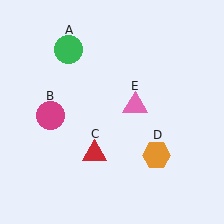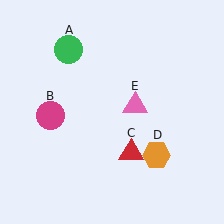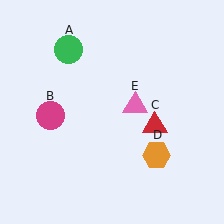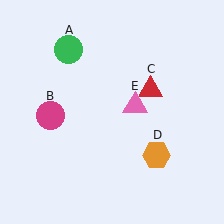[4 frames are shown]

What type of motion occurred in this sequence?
The red triangle (object C) rotated counterclockwise around the center of the scene.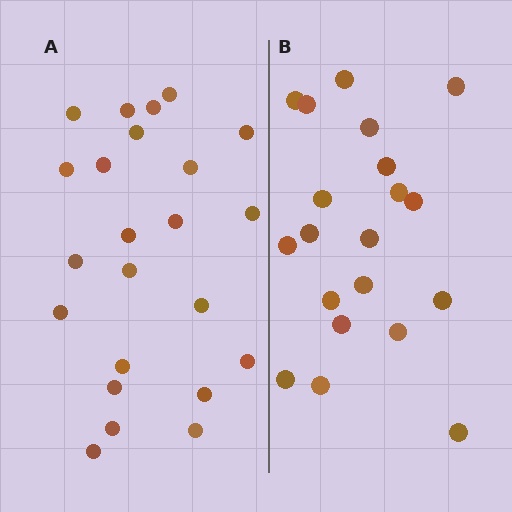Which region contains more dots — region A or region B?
Region A (the left region) has more dots.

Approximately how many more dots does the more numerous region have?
Region A has just a few more — roughly 2 or 3 more dots than region B.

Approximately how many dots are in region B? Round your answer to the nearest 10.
About 20 dots.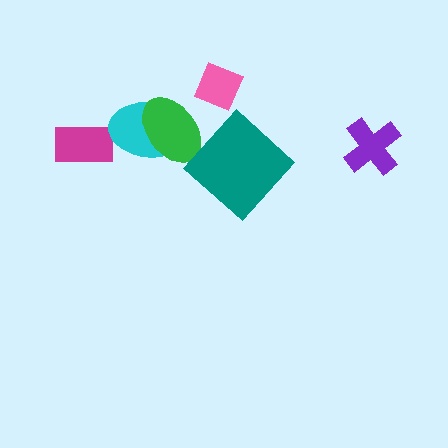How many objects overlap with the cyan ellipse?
1 object overlaps with the cyan ellipse.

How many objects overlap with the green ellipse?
1 object overlaps with the green ellipse.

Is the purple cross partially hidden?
No, no other shape covers it.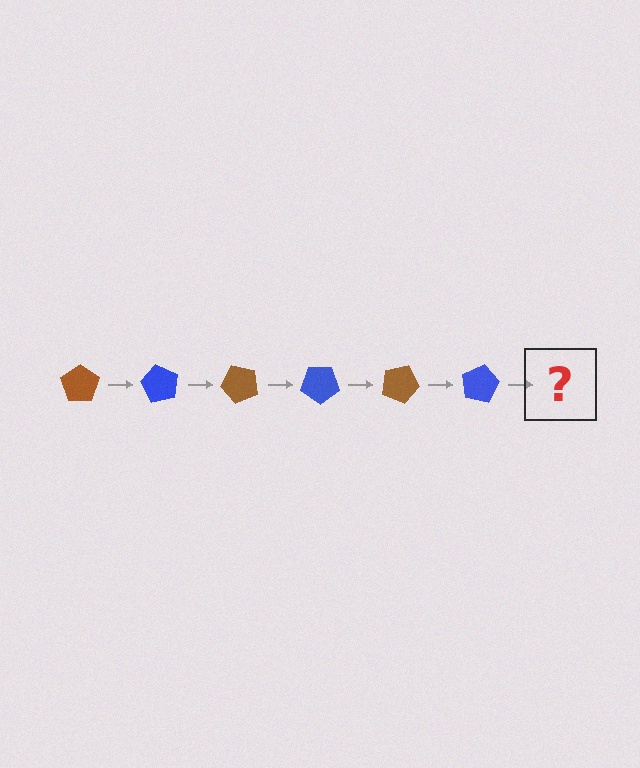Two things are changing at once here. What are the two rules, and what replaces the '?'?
The two rules are that it rotates 60 degrees each step and the color cycles through brown and blue. The '?' should be a brown pentagon, rotated 360 degrees from the start.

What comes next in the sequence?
The next element should be a brown pentagon, rotated 360 degrees from the start.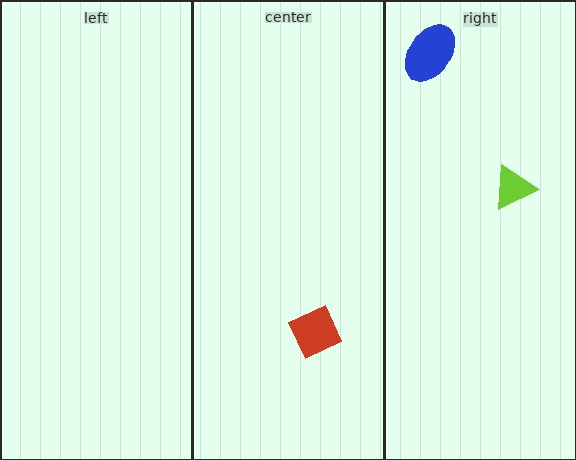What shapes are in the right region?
The blue ellipse, the lime triangle.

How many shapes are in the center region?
1.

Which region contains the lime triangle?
The right region.